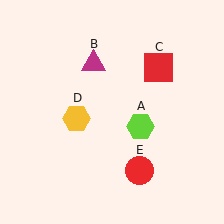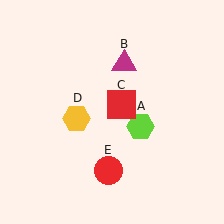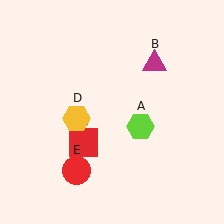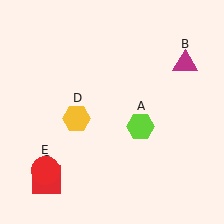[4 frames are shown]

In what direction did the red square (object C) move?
The red square (object C) moved down and to the left.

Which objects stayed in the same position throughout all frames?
Lime hexagon (object A) and yellow hexagon (object D) remained stationary.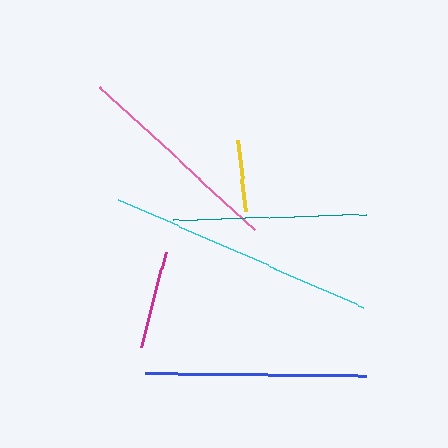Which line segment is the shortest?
The yellow line is the shortest at approximately 72 pixels.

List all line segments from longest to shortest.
From longest to shortest: cyan, blue, pink, teal, magenta, yellow.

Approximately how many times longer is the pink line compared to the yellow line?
The pink line is approximately 3.0 times the length of the yellow line.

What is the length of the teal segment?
The teal segment is approximately 193 pixels long.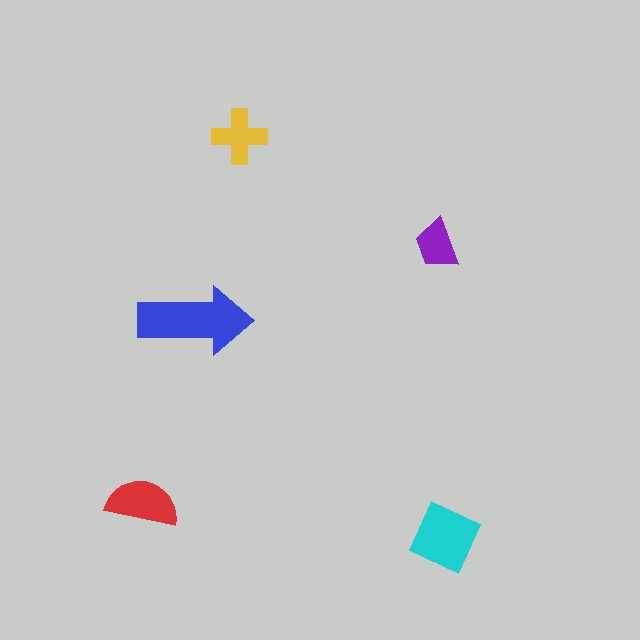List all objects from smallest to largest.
The purple trapezoid, the yellow cross, the red semicircle, the cyan diamond, the blue arrow.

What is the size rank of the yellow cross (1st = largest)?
4th.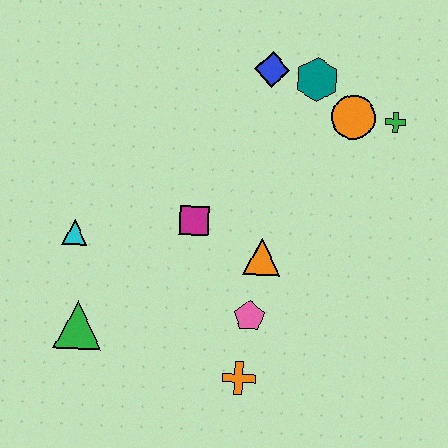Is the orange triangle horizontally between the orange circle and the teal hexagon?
No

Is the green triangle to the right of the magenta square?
No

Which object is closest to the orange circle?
The green cross is closest to the orange circle.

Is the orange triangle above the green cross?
No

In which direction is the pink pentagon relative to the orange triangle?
The pink pentagon is below the orange triangle.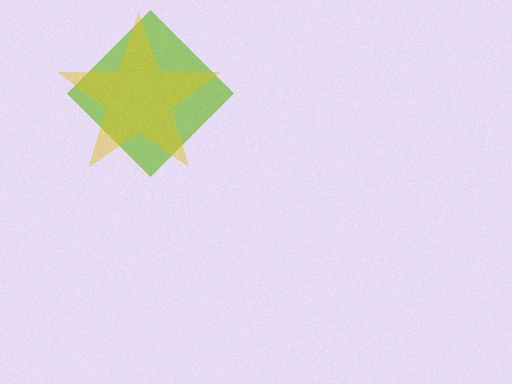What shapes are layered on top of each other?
The layered shapes are: a lime diamond, a yellow star.